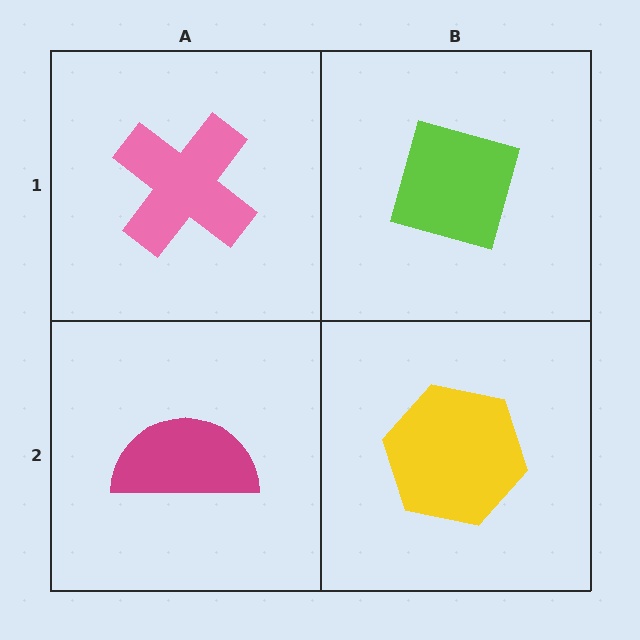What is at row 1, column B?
A lime diamond.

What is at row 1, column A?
A pink cross.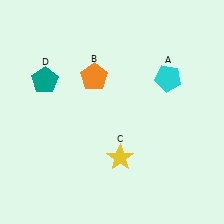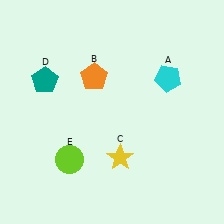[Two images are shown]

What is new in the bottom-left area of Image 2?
A lime circle (E) was added in the bottom-left area of Image 2.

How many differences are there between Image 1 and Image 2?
There is 1 difference between the two images.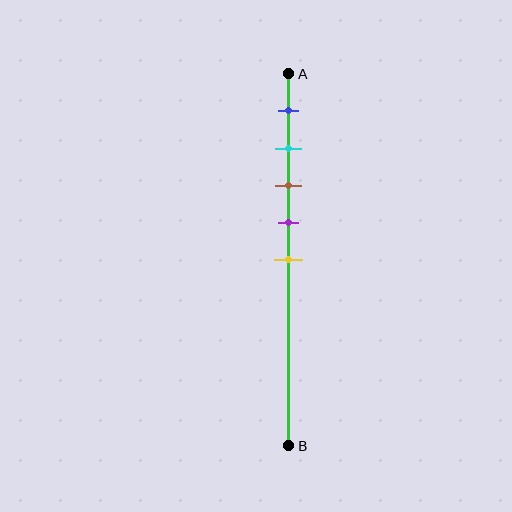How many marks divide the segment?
There are 5 marks dividing the segment.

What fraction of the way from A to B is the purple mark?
The purple mark is approximately 40% (0.4) of the way from A to B.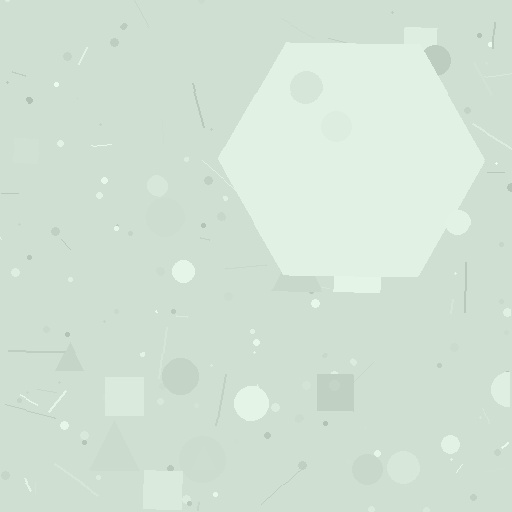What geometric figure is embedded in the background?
A hexagon is embedded in the background.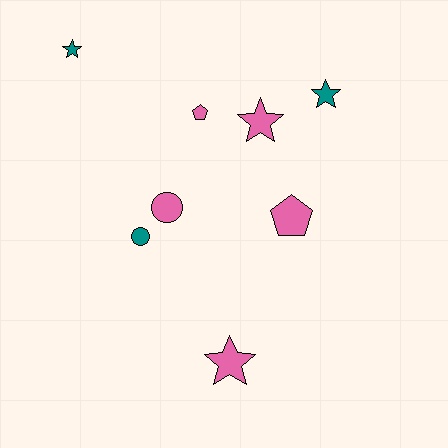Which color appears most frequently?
Pink, with 5 objects.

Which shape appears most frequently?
Star, with 4 objects.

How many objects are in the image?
There are 8 objects.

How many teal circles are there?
There is 1 teal circle.